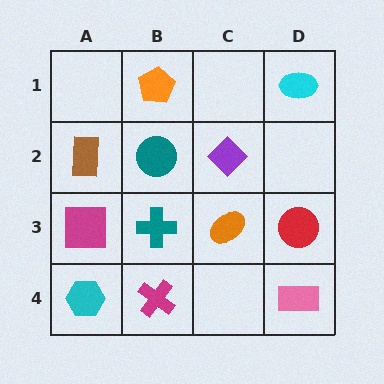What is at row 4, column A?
A cyan hexagon.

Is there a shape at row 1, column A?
No, that cell is empty.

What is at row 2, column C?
A purple diamond.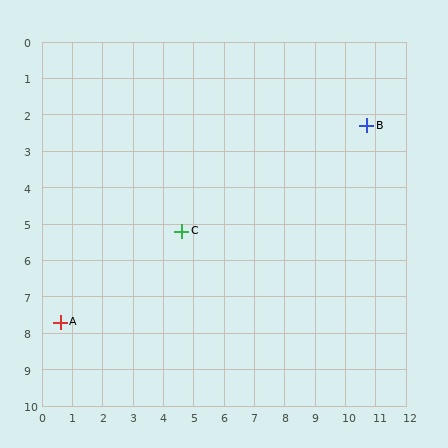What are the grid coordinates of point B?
Point B is at approximately (10.7, 2.3).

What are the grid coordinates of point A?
Point A is at approximately (0.6, 7.7).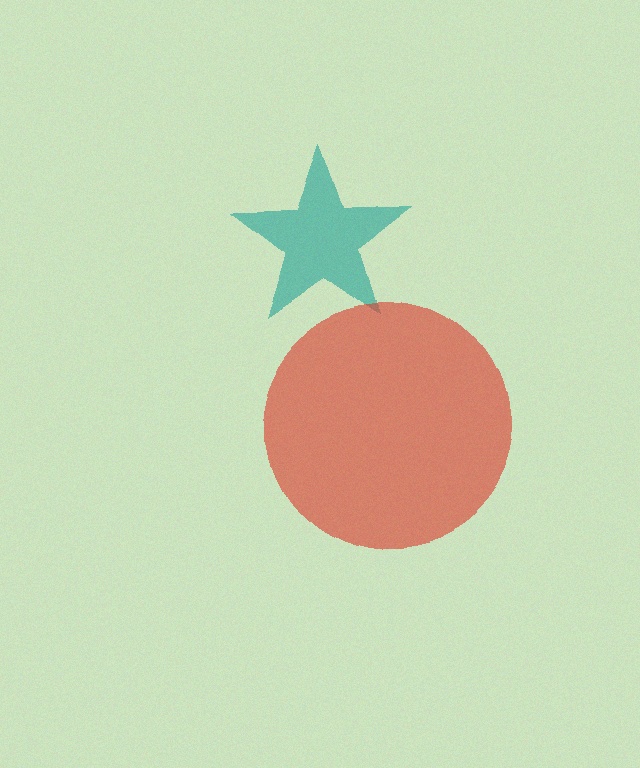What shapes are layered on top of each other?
The layered shapes are: a teal star, a red circle.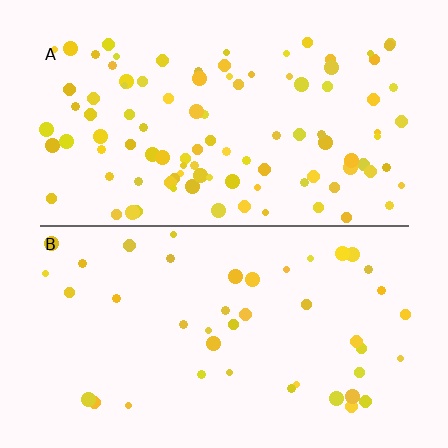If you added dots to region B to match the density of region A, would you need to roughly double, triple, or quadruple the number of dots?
Approximately double.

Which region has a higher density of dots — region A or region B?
A (the top).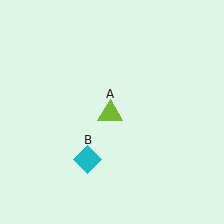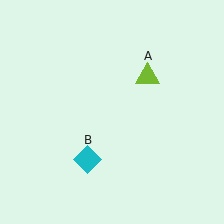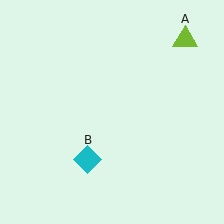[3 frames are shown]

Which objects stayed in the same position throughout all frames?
Cyan diamond (object B) remained stationary.